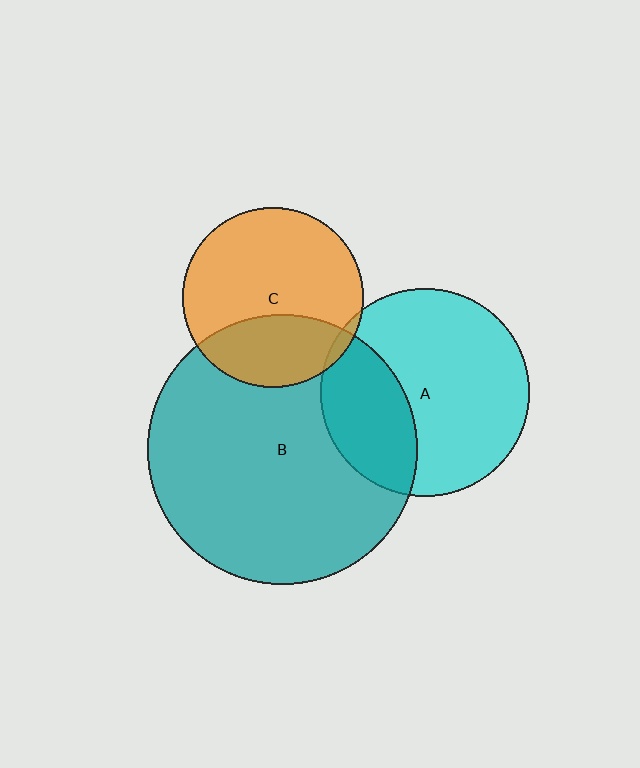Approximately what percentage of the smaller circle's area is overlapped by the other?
Approximately 30%.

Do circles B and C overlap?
Yes.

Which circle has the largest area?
Circle B (teal).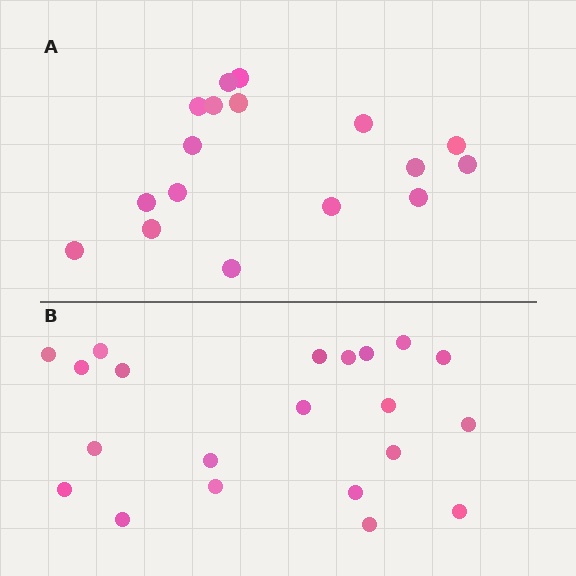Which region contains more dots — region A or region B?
Region B (the bottom region) has more dots.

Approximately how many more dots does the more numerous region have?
Region B has about 4 more dots than region A.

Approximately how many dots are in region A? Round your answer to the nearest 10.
About 20 dots. (The exact count is 17, which rounds to 20.)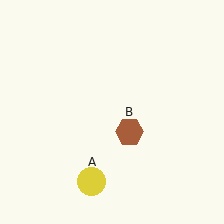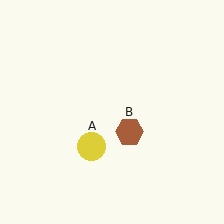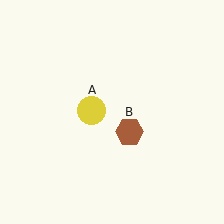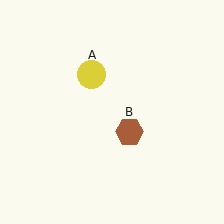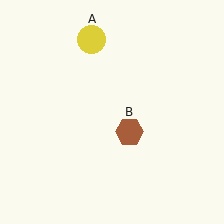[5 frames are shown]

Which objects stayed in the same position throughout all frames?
Brown hexagon (object B) remained stationary.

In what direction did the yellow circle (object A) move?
The yellow circle (object A) moved up.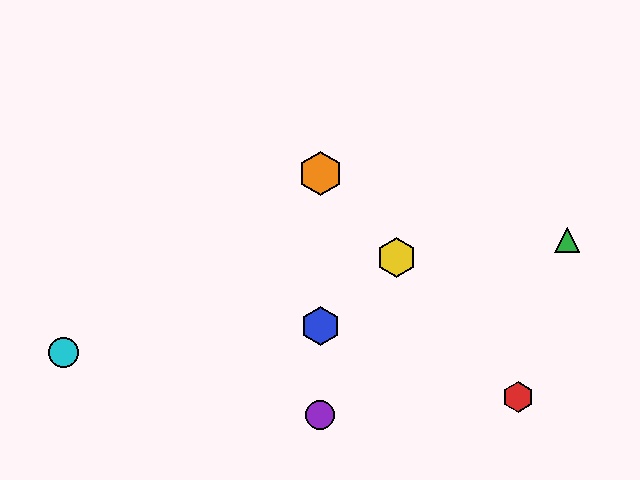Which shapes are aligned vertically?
The blue hexagon, the purple circle, the orange hexagon are aligned vertically.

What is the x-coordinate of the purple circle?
The purple circle is at x≈320.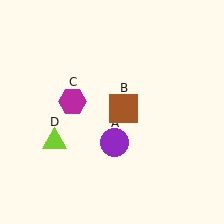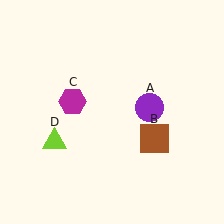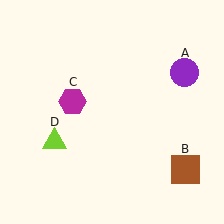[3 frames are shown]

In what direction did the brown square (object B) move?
The brown square (object B) moved down and to the right.